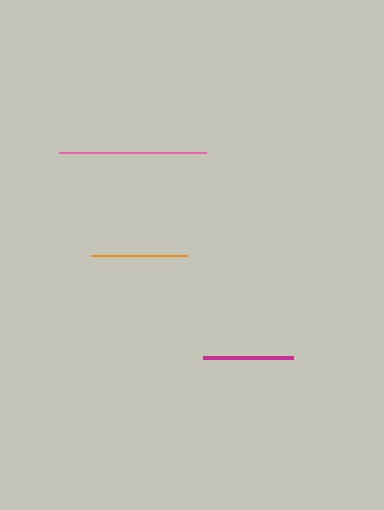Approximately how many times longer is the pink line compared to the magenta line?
The pink line is approximately 1.6 times the length of the magenta line.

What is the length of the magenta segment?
The magenta segment is approximately 90 pixels long.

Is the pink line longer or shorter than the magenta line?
The pink line is longer than the magenta line.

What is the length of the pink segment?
The pink segment is approximately 147 pixels long.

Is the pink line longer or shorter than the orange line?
The pink line is longer than the orange line.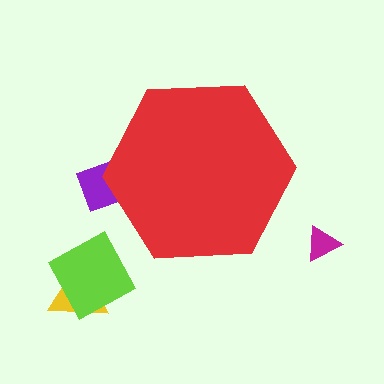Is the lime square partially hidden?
No, the lime square is fully visible.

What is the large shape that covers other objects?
A red hexagon.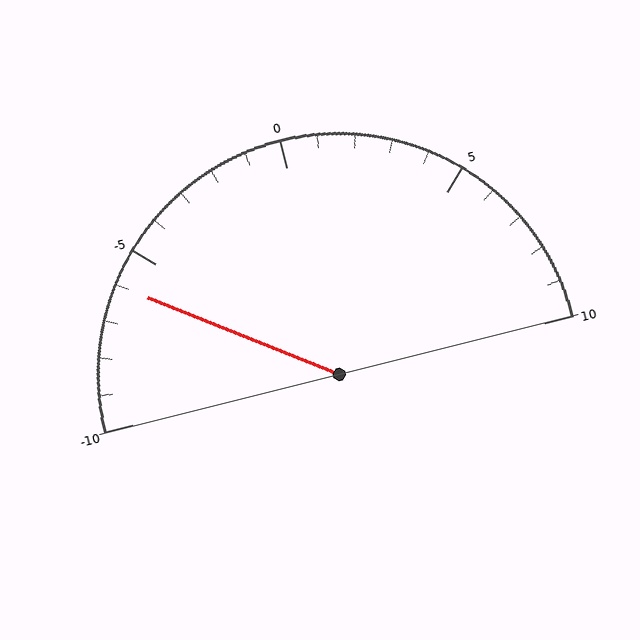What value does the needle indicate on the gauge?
The needle indicates approximately -6.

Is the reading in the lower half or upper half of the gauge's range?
The reading is in the lower half of the range (-10 to 10).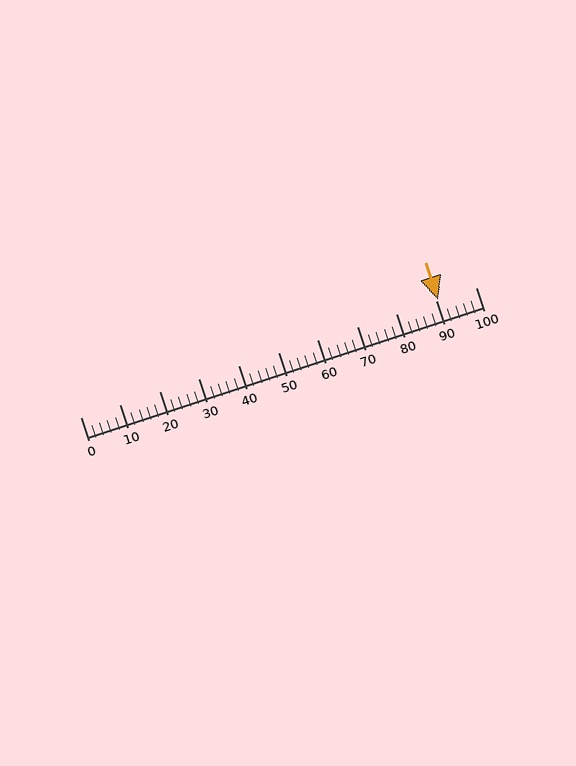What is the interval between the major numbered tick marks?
The major tick marks are spaced 10 units apart.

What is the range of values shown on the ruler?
The ruler shows values from 0 to 100.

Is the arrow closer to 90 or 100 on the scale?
The arrow is closer to 90.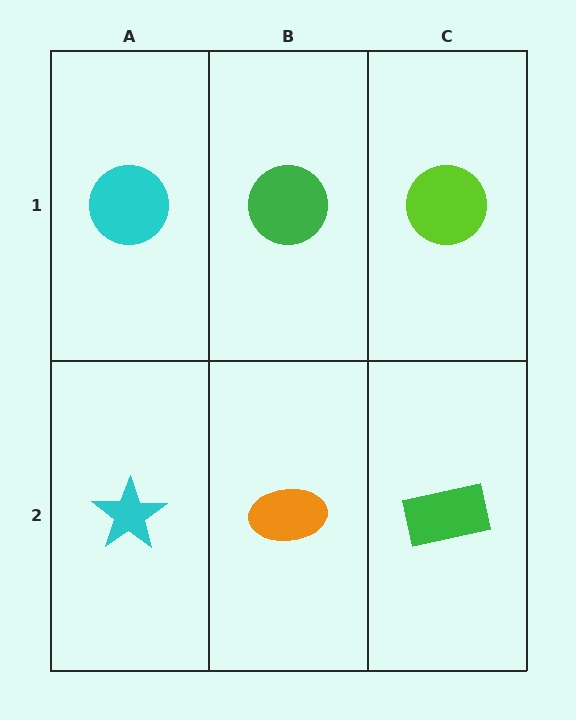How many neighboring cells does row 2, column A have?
2.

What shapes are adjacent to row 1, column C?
A green rectangle (row 2, column C), a green circle (row 1, column B).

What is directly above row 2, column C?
A lime circle.